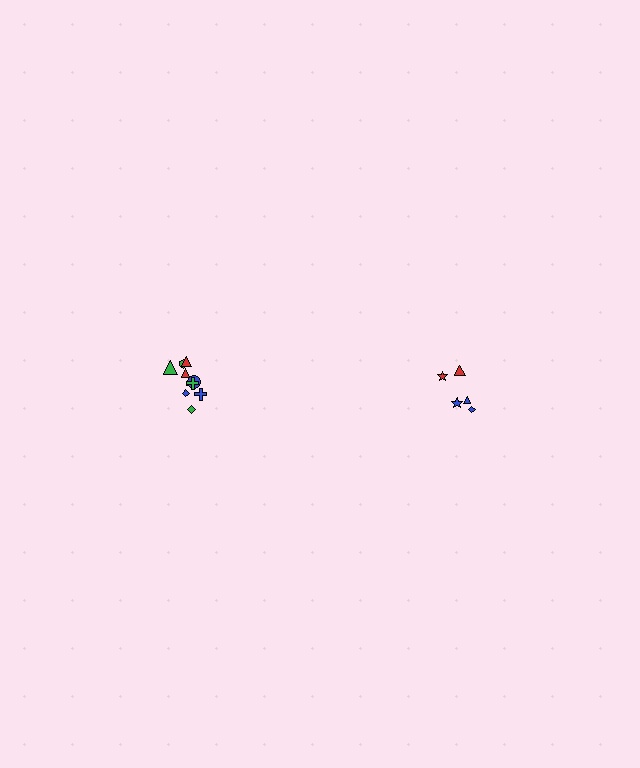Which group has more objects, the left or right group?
The left group.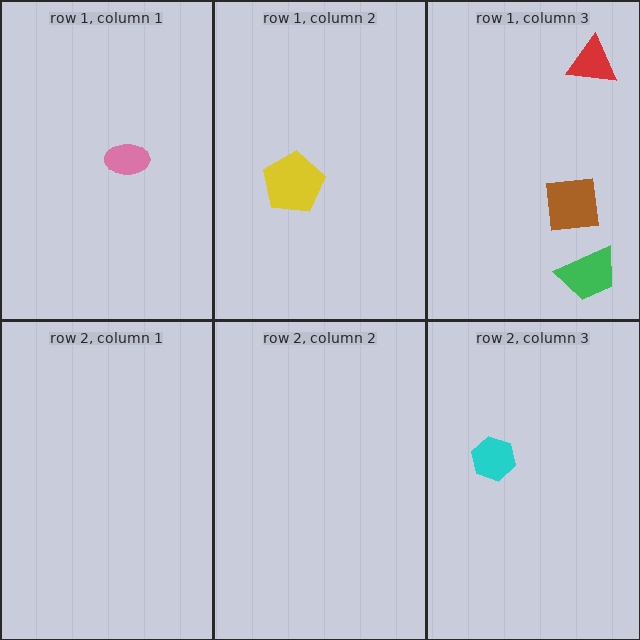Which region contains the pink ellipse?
The row 1, column 1 region.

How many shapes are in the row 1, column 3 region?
3.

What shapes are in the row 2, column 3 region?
The cyan hexagon.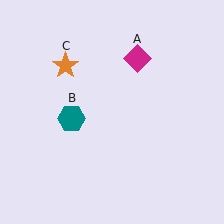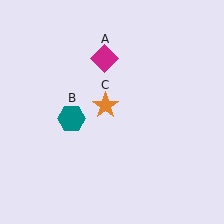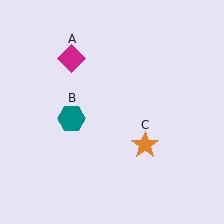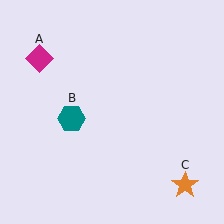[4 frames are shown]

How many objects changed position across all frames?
2 objects changed position: magenta diamond (object A), orange star (object C).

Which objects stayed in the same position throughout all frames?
Teal hexagon (object B) remained stationary.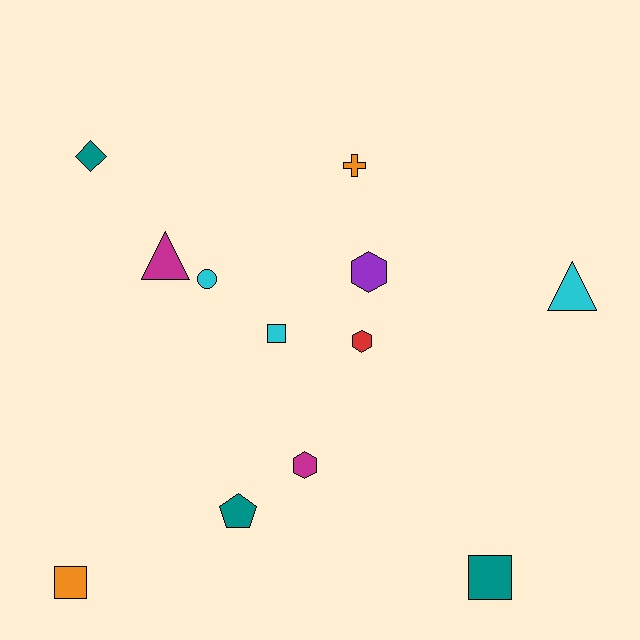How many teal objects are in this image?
There are 3 teal objects.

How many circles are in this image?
There is 1 circle.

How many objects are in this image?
There are 12 objects.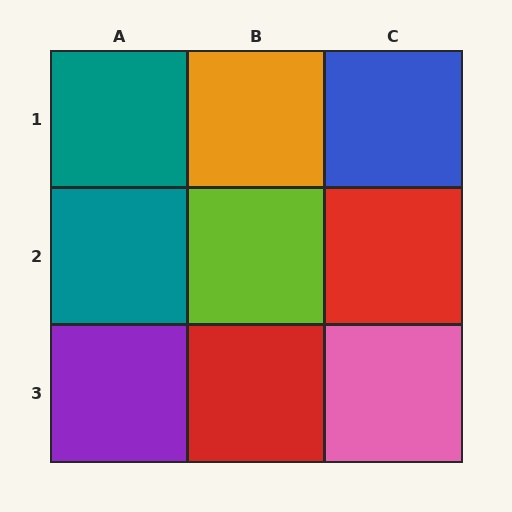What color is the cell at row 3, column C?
Pink.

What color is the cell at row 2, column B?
Lime.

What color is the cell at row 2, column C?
Red.